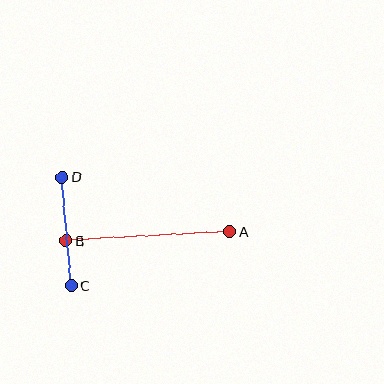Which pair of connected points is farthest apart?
Points A and B are farthest apart.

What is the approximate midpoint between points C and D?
The midpoint is at approximately (67, 231) pixels.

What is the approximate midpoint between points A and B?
The midpoint is at approximately (148, 236) pixels.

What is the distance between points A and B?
The distance is approximately 164 pixels.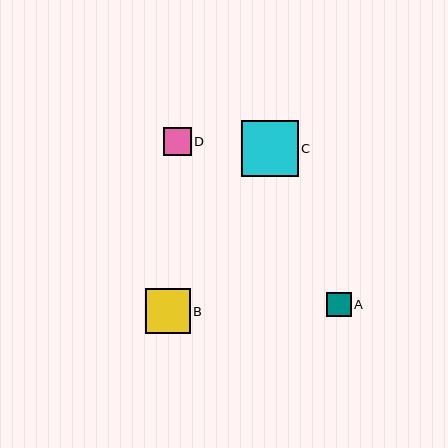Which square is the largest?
Square C is the largest with a size of approximately 56 pixels.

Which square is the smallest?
Square A is the smallest with a size of approximately 24 pixels.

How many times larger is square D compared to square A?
Square D is approximately 1.2 times the size of square A.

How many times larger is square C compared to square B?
Square C is approximately 1.3 times the size of square B.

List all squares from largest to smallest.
From largest to smallest: C, B, D, A.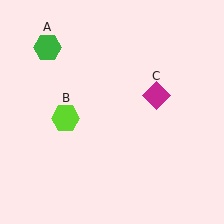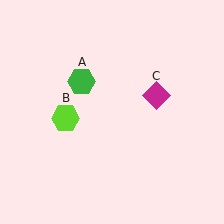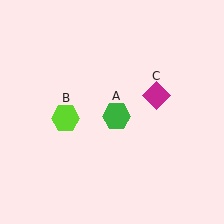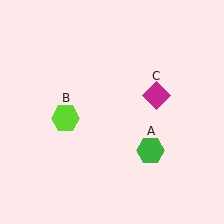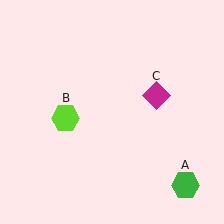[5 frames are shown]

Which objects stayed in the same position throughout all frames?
Lime hexagon (object B) and magenta diamond (object C) remained stationary.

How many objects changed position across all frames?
1 object changed position: green hexagon (object A).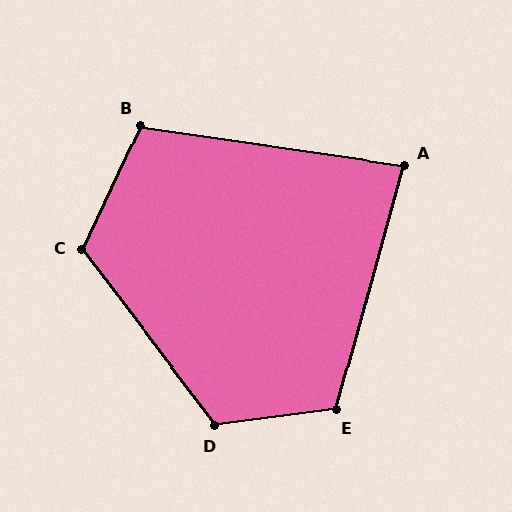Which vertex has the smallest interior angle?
A, at approximately 83 degrees.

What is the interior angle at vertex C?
Approximately 118 degrees (obtuse).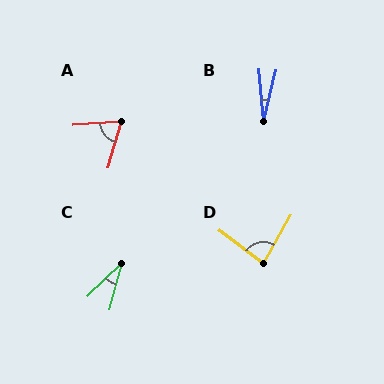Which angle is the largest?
D, at approximately 83 degrees.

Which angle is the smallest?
B, at approximately 18 degrees.